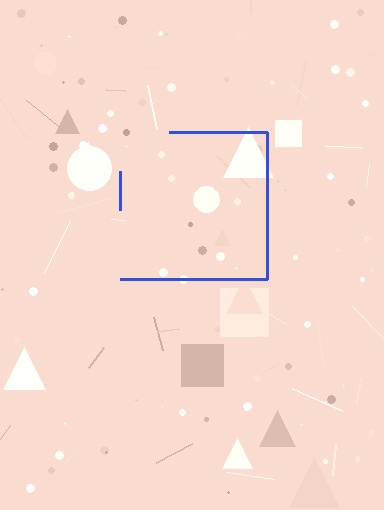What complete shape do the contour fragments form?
The contour fragments form a square.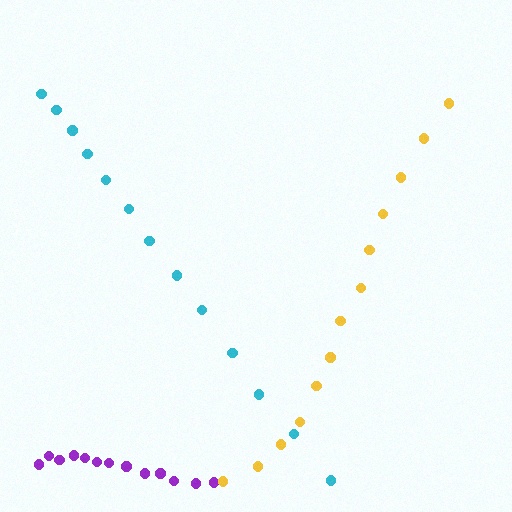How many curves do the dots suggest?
There are 3 distinct paths.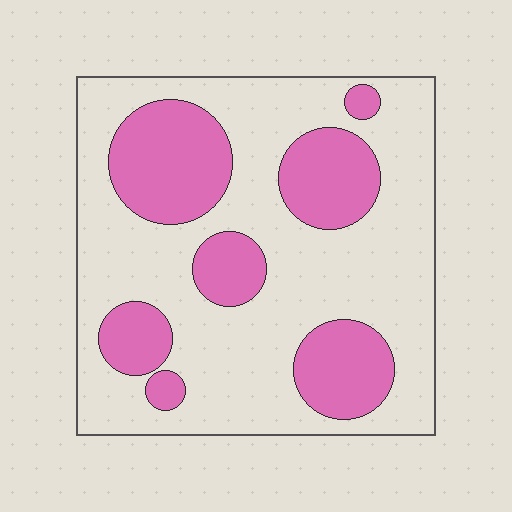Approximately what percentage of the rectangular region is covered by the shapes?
Approximately 30%.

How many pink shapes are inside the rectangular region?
7.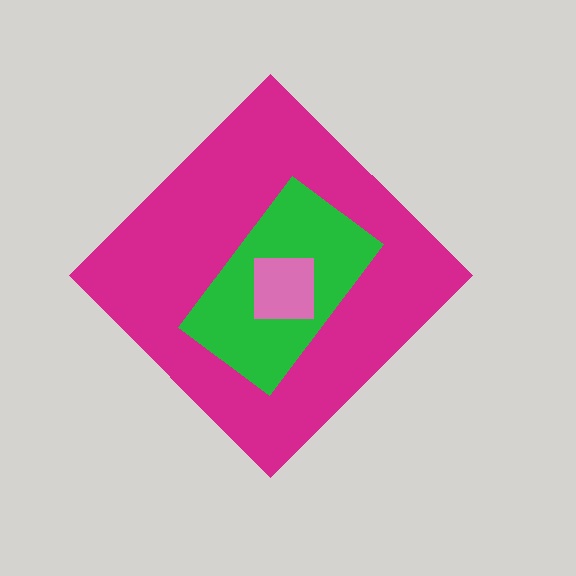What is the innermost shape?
The pink square.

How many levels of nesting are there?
3.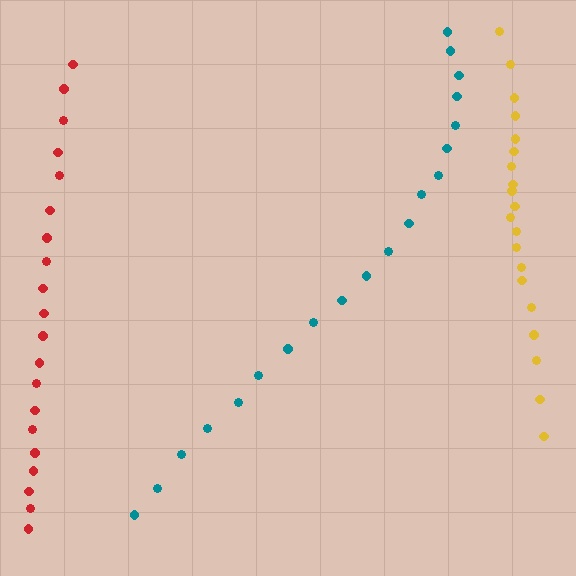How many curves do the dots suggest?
There are 3 distinct paths.